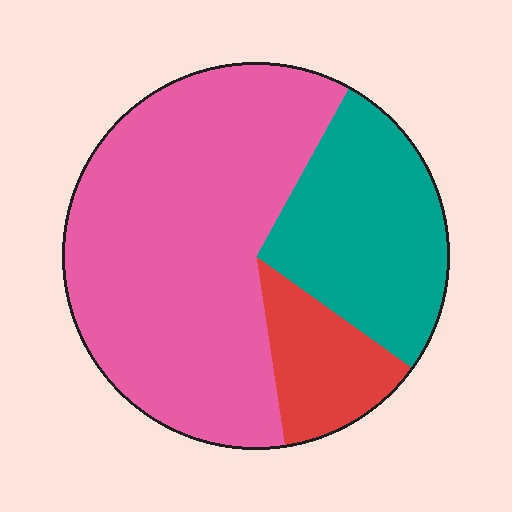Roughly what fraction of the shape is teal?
Teal covers around 25% of the shape.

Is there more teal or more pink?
Pink.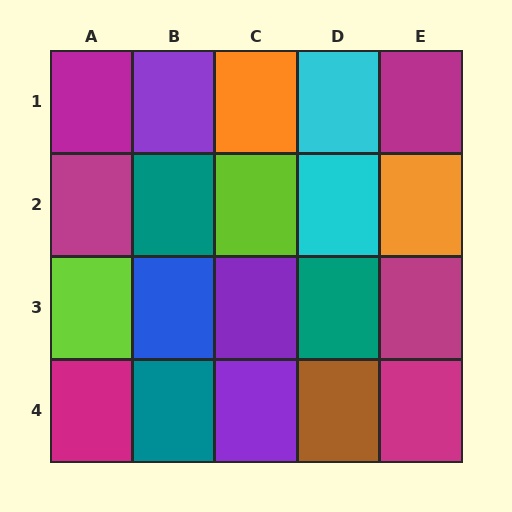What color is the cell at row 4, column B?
Teal.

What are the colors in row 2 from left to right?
Magenta, teal, lime, cyan, orange.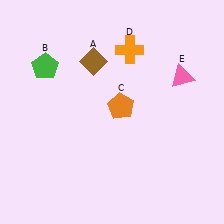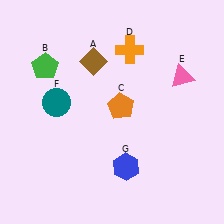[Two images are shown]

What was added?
A teal circle (F), a blue hexagon (G) were added in Image 2.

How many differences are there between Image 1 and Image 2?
There are 2 differences between the two images.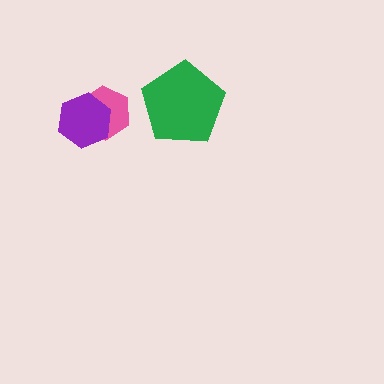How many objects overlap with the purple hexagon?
1 object overlaps with the purple hexagon.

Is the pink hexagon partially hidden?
Yes, it is partially covered by another shape.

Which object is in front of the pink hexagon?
The purple hexagon is in front of the pink hexagon.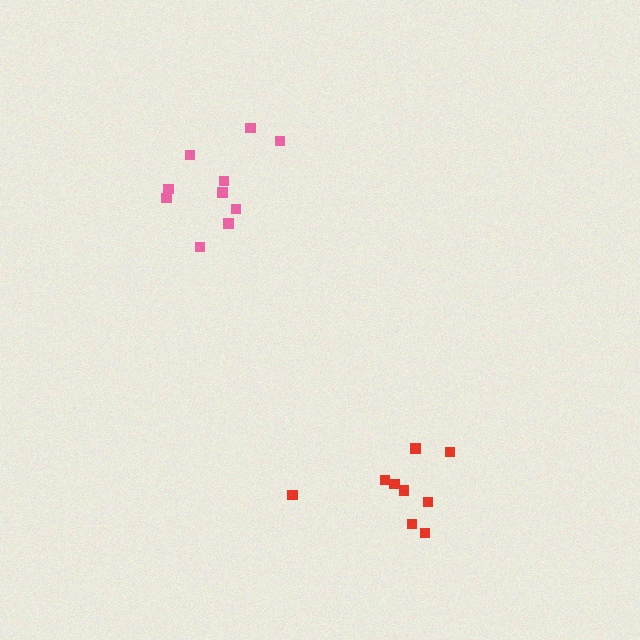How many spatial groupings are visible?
There are 2 spatial groupings.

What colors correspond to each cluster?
The clusters are colored: red, pink.